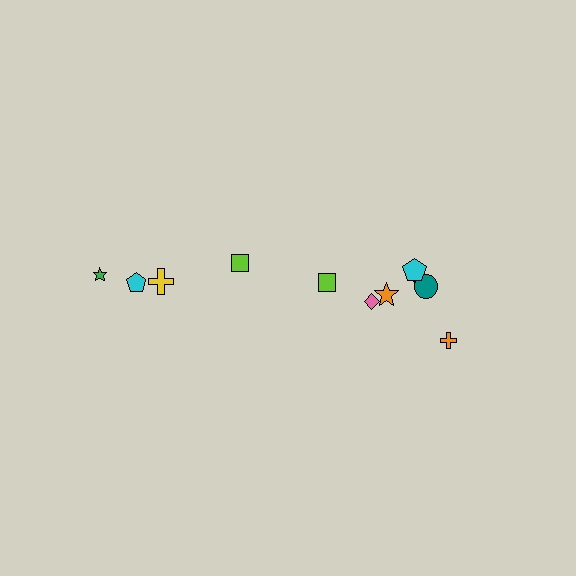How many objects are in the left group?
There are 4 objects.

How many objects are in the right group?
There are 7 objects.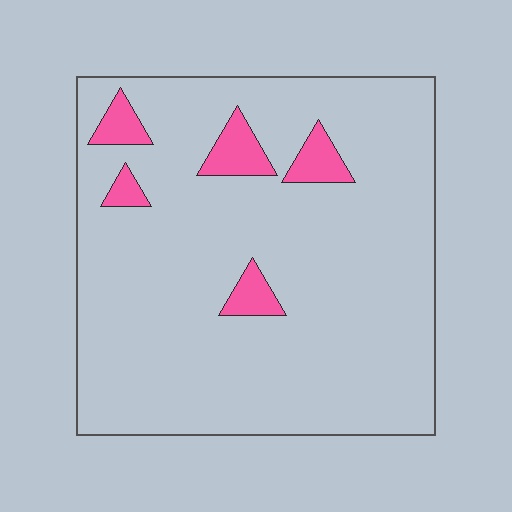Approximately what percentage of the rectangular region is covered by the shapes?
Approximately 10%.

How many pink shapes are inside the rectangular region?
5.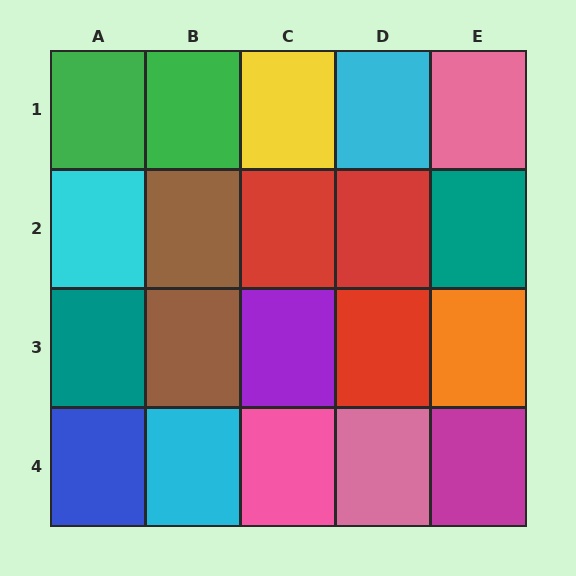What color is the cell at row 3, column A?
Teal.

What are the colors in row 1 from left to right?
Green, green, yellow, cyan, pink.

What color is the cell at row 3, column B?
Brown.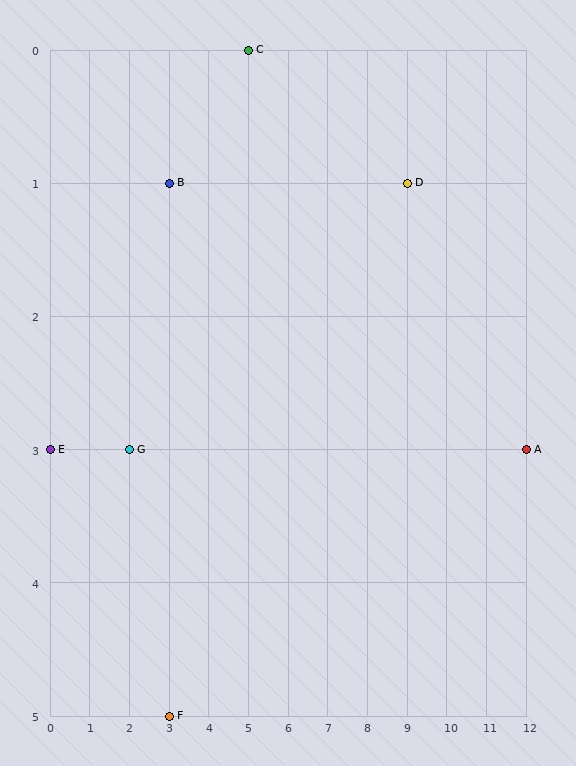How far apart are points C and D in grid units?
Points C and D are 4 columns and 1 row apart (about 4.1 grid units diagonally).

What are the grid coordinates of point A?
Point A is at grid coordinates (12, 3).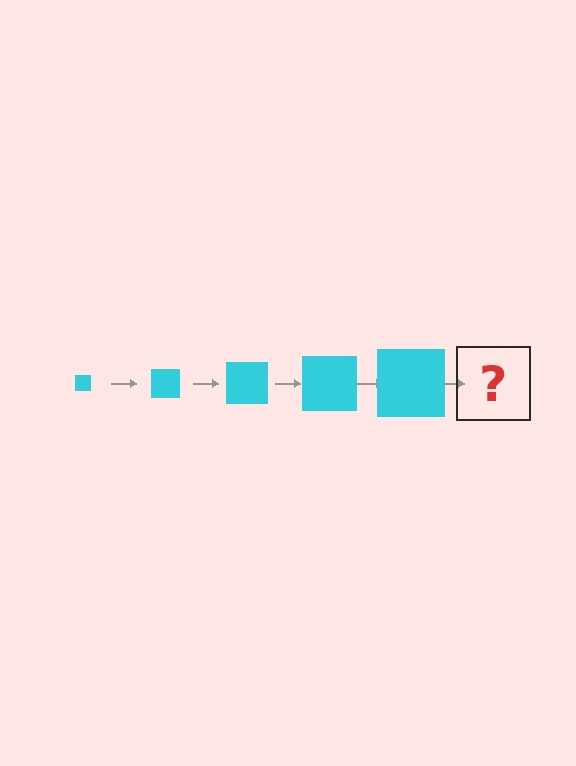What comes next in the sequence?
The next element should be a cyan square, larger than the previous one.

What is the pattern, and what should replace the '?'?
The pattern is that the square gets progressively larger each step. The '?' should be a cyan square, larger than the previous one.